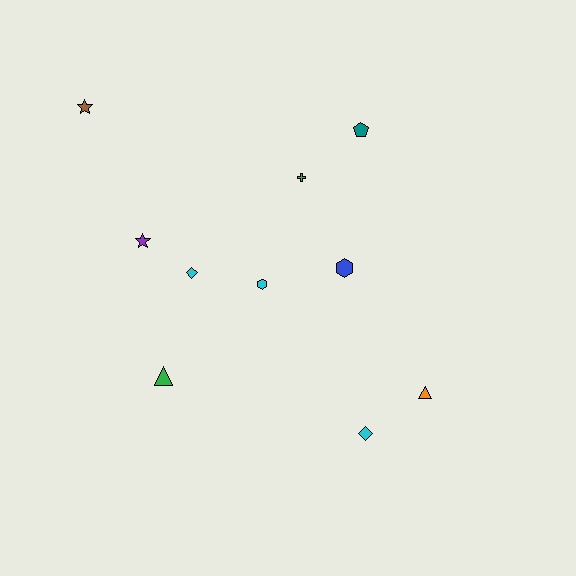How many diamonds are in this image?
There are 2 diamonds.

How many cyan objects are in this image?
There are 3 cyan objects.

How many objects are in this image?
There are 10 objects.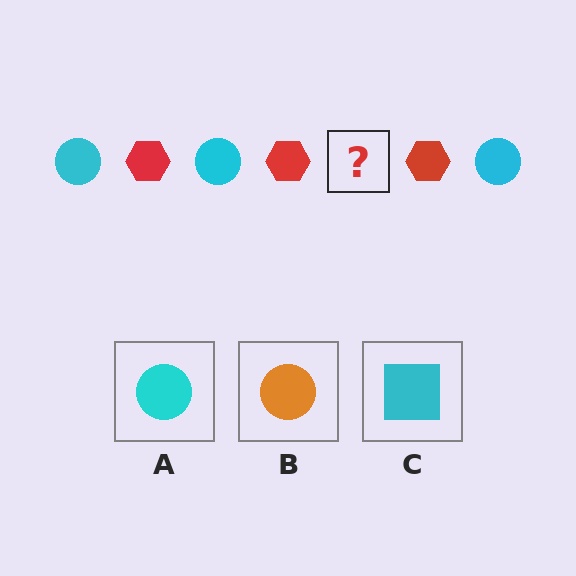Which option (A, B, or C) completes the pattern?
A.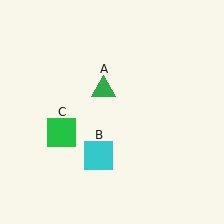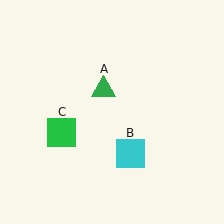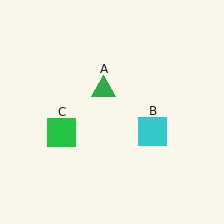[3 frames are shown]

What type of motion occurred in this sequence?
The cyan square (object B) rotated counterclockwise around the center of the scene.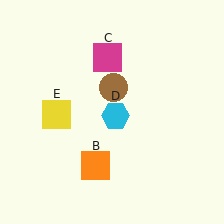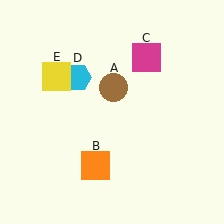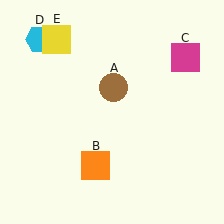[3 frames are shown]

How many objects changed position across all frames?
3 objects changed position: magenta square (object C), cyan hexagon (object D), yellow square (object E).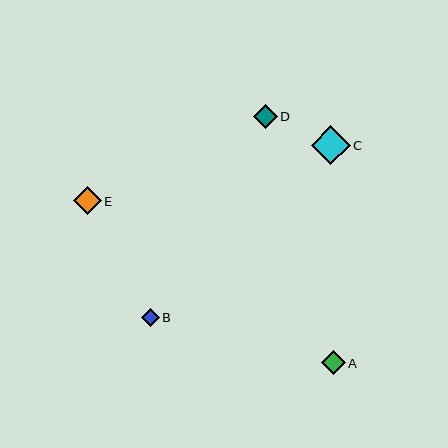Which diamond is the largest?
Diamond C is the largest with a size of approximately 39 pixels.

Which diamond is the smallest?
Diamond B is the smallest with a size of approximately 18 pixels.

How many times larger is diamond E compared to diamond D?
Diamond E is approximately 1.2 times the size of diamond D.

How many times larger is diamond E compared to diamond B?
Diamond E is approximately 1.6 times the size of diamond B.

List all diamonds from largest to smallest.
From largest to smallest: C, E, A, D, B.